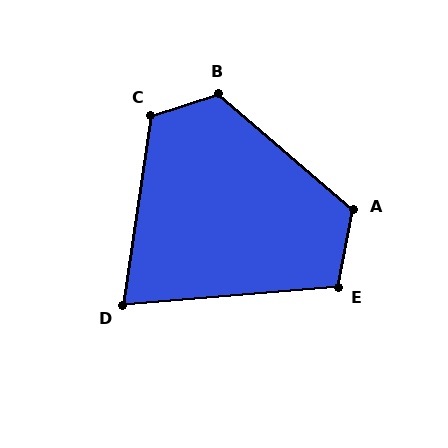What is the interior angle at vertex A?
Approximately 119 degrees (obtuse).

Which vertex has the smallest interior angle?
D, at approximately 77 degrees.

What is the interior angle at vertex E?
Approximately 106 degrees (obtuse).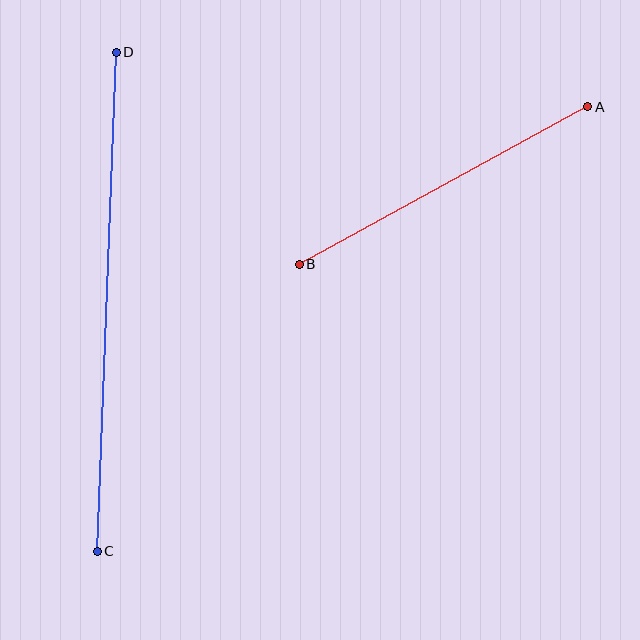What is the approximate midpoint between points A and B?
The midpoint is at approximately (444, 186) pixels.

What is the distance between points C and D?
The distance is approximately 499 pixels.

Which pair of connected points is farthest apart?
Points C and D are farthest apart.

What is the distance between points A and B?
The distance is approximately 329 pixels.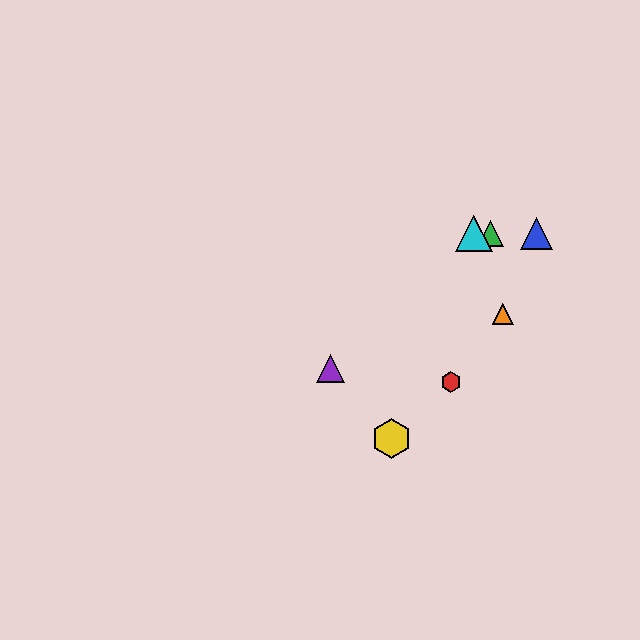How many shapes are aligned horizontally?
3 shapes (the blue triangle, the green triangle, the cyan triangle) are aligned horizontally.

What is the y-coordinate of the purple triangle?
The purple triangle is at y≈368.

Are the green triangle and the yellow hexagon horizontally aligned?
No, the green triangle is at y≈233 and the yellow hexagon is at y≈439.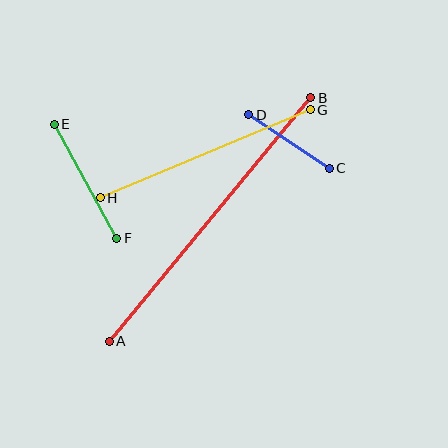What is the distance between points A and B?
The distance is approximately 316 pixels.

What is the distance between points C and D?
The distance is approximately 97 pixels.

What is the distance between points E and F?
The distance is approximately 130 pixels.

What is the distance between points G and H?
The distance is approximately 228 pixels.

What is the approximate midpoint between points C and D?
The midpoint is at approximately (289, 142) pixels.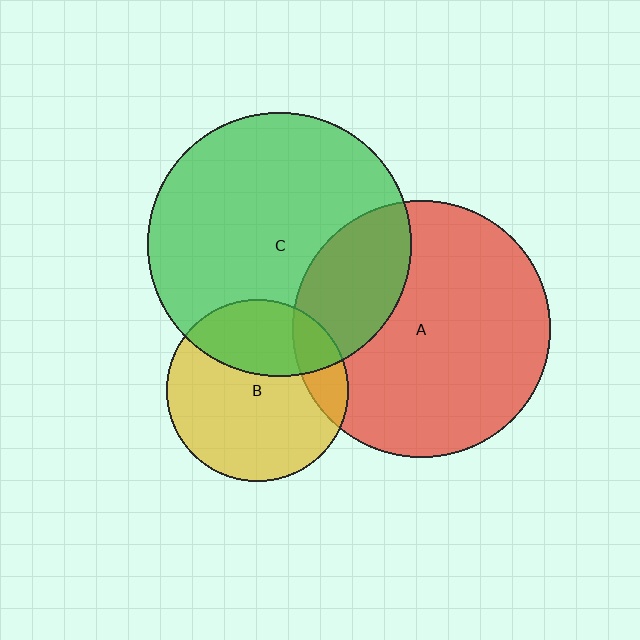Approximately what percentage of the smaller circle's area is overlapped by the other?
Approximately 25%.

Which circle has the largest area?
Circle C (green).